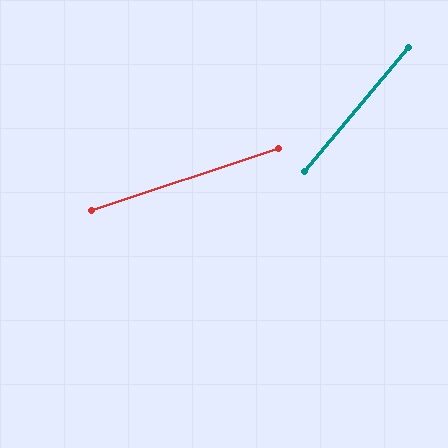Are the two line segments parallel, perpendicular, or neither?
Neither parallel nor perpendicular — they differ by about 31°.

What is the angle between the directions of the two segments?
Approximately 31 degrees.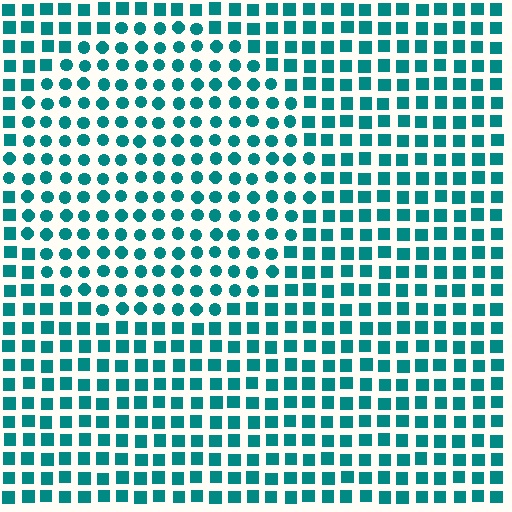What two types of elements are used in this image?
The image uses circles inside the circle region and squares outside it.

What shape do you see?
I see a circle.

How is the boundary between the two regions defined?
The boundary is defined by a change in element shape: circles inside vs. squares outside. All elements share the same color and spacing.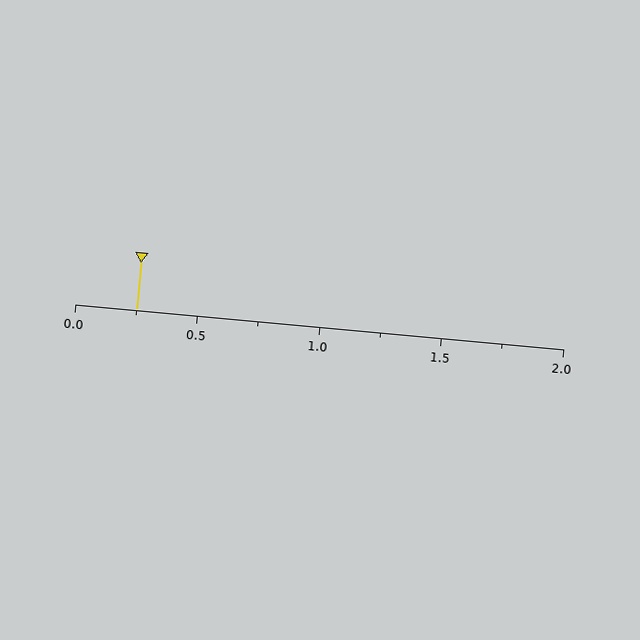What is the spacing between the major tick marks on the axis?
The major ticks are spaced 0.5 apart.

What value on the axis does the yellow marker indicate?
The marker indicates approximately 0.25.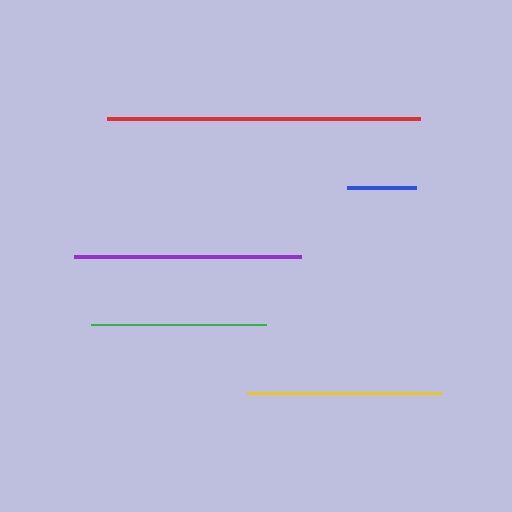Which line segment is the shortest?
The blue line is the shortest at approximately 69 pixels.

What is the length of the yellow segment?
The yellow segment is approximately 195 pixels long.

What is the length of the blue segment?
The blue segment is approximately 69 pixels long.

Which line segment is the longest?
The red line is the longest at approximately 313 pixels.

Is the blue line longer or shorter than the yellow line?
The yellow line is longer than the blue line.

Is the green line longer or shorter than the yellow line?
The yellow line is longer than the green line.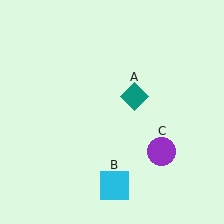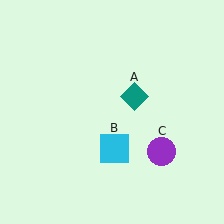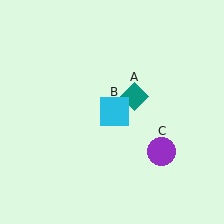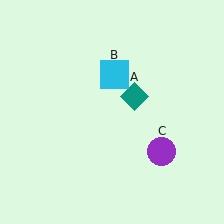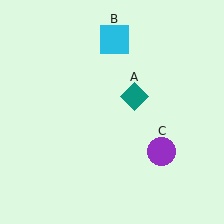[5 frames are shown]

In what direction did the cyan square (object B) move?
The cyan square (object B) moved up.